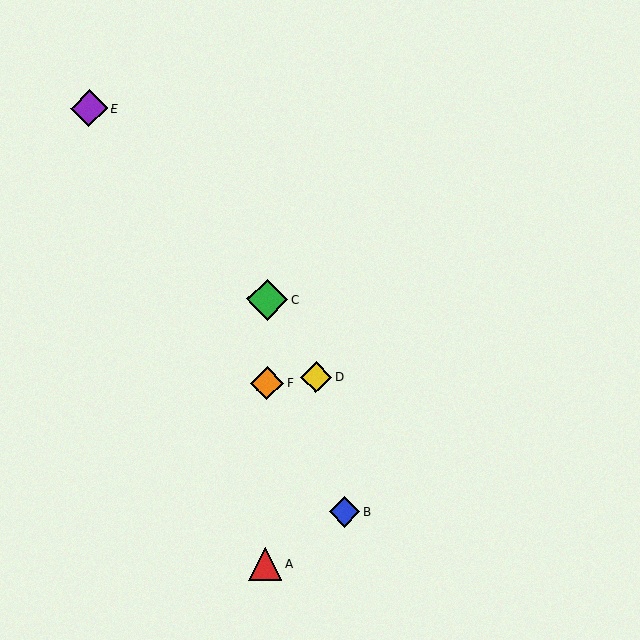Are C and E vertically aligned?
No, C is at x≈267 and E is at x≈89.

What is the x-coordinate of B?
Object B is at x≈344.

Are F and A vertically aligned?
Yes, both are at x≈267.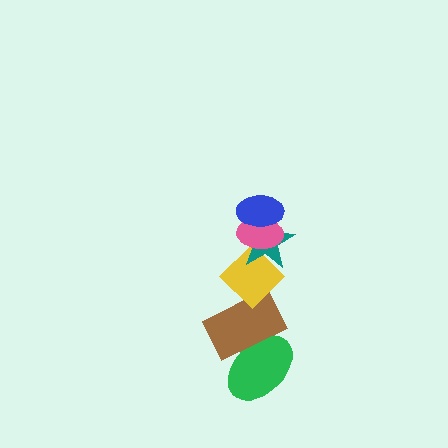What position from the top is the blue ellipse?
The blue ellipse is 1st from the top.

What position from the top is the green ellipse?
The green ellipse is 6th from the top.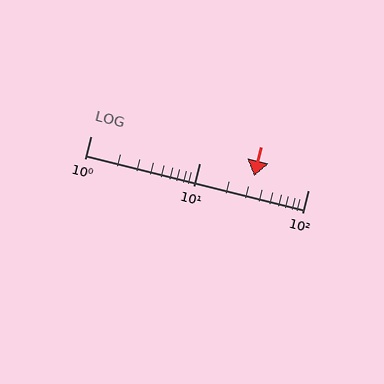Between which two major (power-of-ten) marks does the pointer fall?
The pointer is between 10 and 100.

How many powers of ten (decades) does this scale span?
The scale spans 2 decades, from 1 to 100.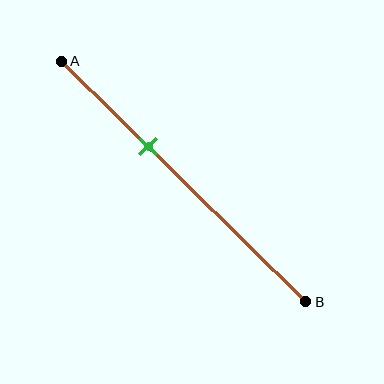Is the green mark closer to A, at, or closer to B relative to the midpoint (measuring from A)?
The green mark is closer to point A than the midpoint of segment AB.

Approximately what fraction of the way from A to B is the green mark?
The green mark is approximately 35% of the way from A to B.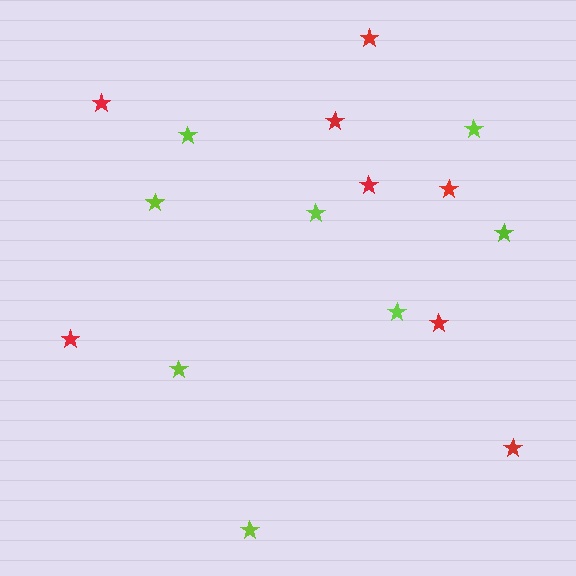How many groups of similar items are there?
There are 2 groups: one group of red stars (8) and one group of lime stars (8).